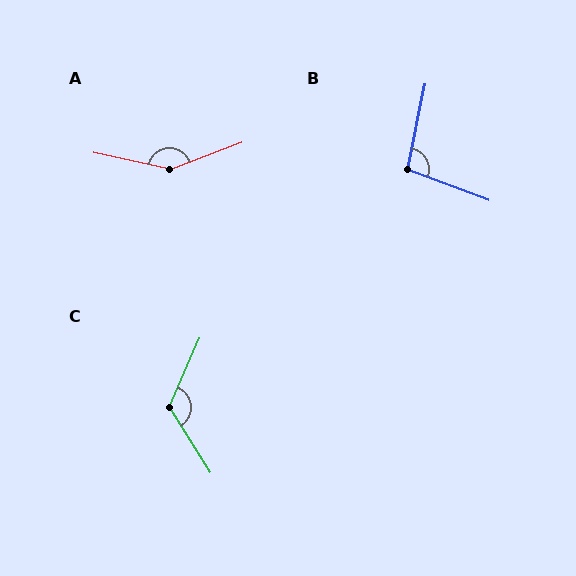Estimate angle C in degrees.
Approximately 125 degrees.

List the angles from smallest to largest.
B (99°), C (125°), A (147°).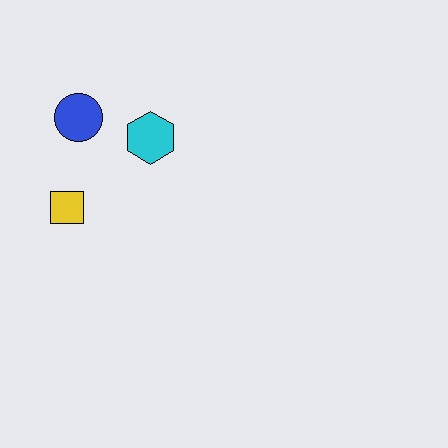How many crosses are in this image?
There are no crosses.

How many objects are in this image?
There are 3 objects.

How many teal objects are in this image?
There are no teal objects.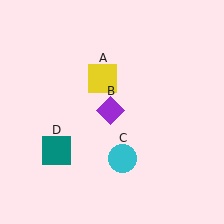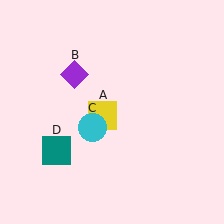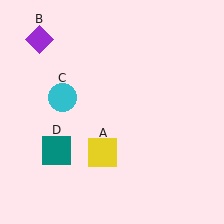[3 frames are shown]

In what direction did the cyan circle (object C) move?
The cyan circle (object C) moved up and to the left.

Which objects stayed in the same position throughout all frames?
Teal square (object D) remained stationary.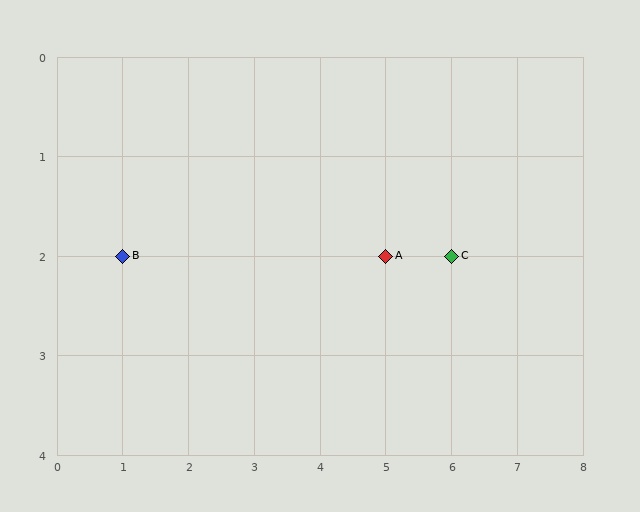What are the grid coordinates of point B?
Point B is at grid coordinates (1, 2).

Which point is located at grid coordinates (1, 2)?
Point B is at (1, 2).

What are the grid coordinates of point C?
Point C is at grid coordinates (6, 2).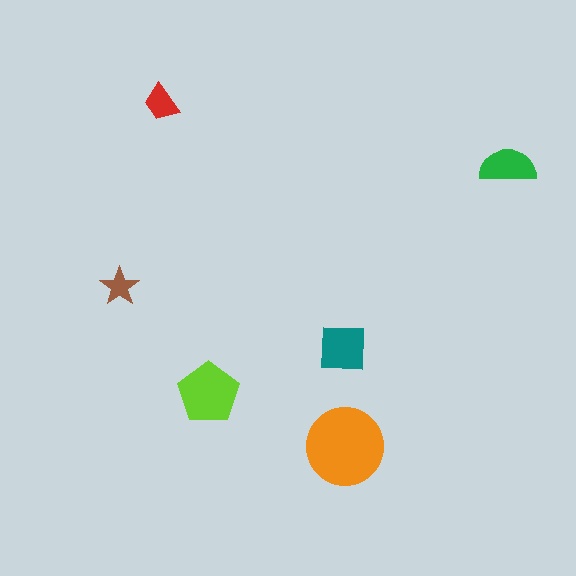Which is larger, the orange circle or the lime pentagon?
The orange circle.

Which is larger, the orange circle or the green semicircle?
The orange circle.